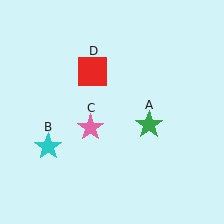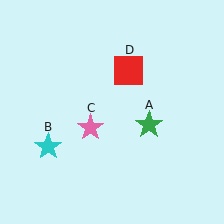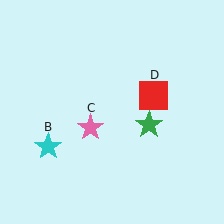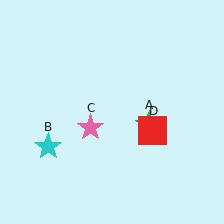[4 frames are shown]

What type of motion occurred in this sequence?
The red square (object D) rotated clockwise around the center of the scene.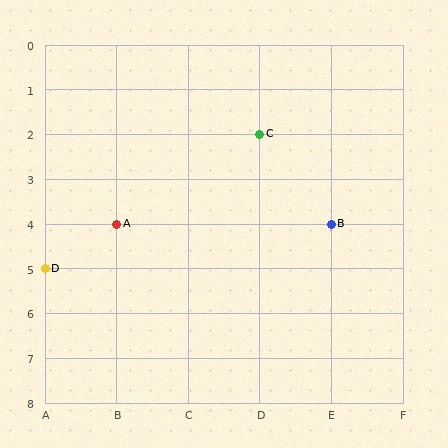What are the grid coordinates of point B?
Point B is at grid coordinates (E, 4).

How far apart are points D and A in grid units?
Points D and A are 1 column and 1 row apart (about 1.4 grid units diagonally).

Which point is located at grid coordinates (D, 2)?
Point C is at (D, 2).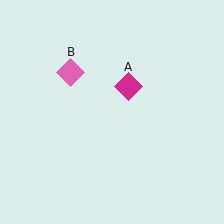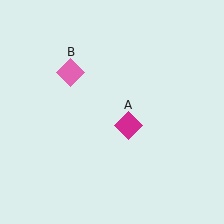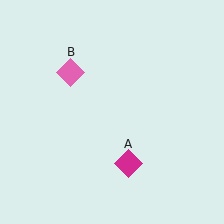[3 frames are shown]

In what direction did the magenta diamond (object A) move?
The magenta diamond (object A) moved down.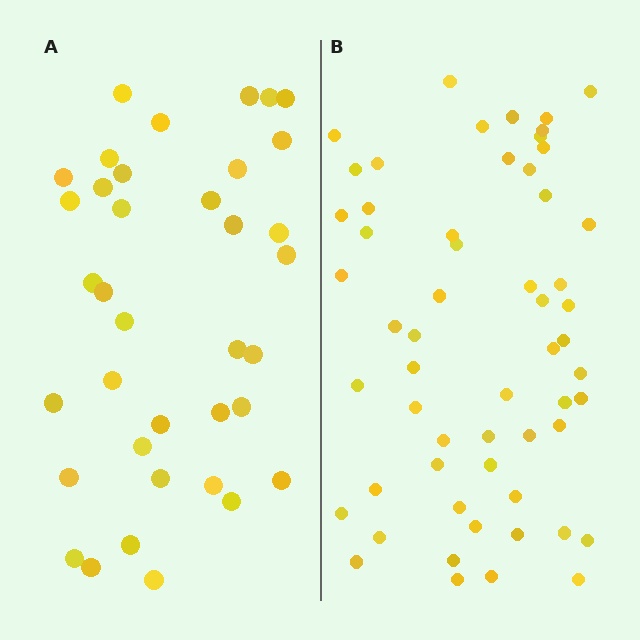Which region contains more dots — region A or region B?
Region B (the right region) has more dots.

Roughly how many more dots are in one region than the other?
Region B has approximately 20 more dots than region A.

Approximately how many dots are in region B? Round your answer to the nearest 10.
About 60 dots. (The exact count is 57, which rounds to 60.)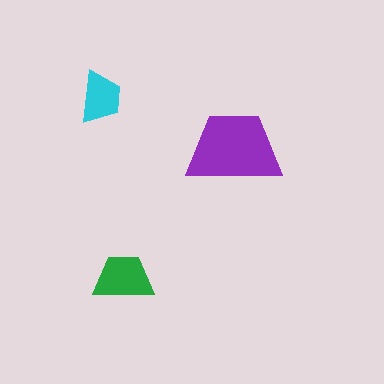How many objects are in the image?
There are 3 objects in the image.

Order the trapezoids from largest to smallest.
the purple one, the green one, the cyan one.